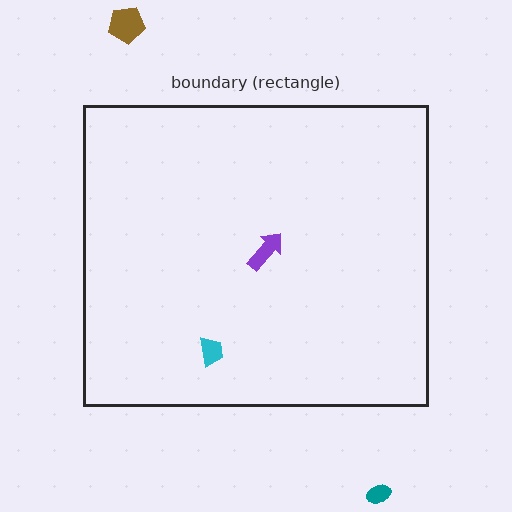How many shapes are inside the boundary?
2 inside, 2 outside.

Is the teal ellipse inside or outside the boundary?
Outside.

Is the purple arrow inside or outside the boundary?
Inside.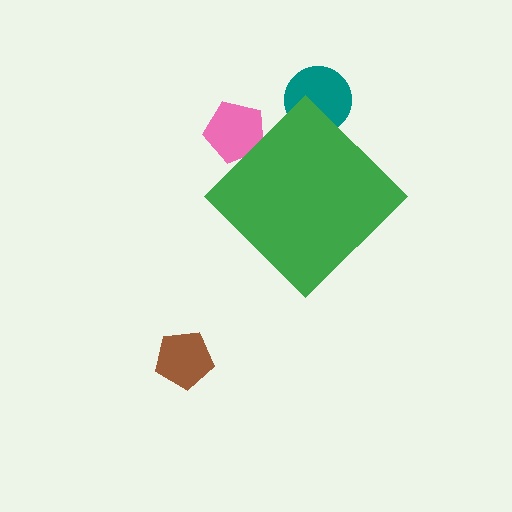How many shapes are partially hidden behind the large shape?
2 shapes are partially hidden.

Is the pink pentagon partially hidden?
Yes, the pink pentagon is partially hidden behind the green diamond.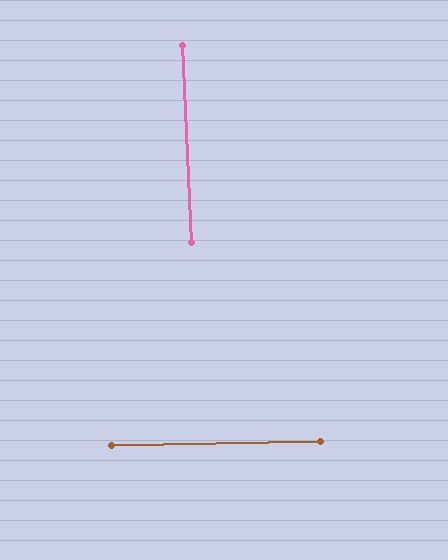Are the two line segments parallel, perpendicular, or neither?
Perpendicular — they meet at approximately 88°.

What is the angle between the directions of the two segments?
Approximately 88 degrees.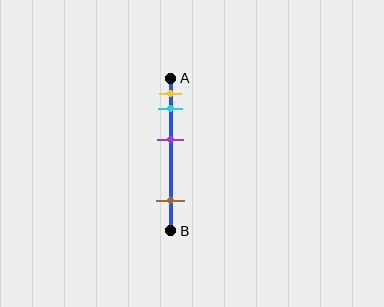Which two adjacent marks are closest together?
The yellow and cyan marks are the closest adjacent pair.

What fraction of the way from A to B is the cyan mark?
The cyan mark is approximately 20% (0.2) of the way from A to B.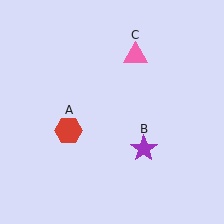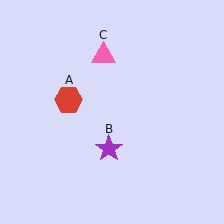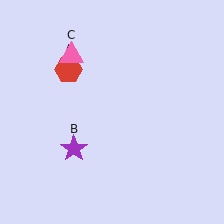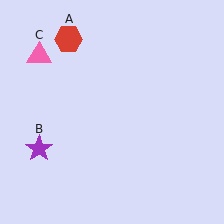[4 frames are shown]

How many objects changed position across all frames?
3 objects changed position: red hexagon (object A), purple star (object B), pink triangle (object C).